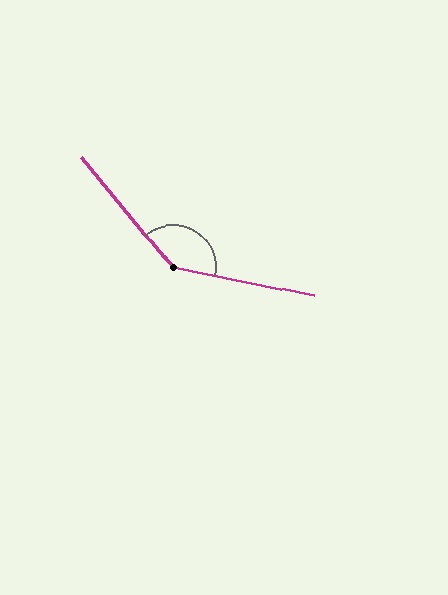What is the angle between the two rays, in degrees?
Approximately 141 degrees.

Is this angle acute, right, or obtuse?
It is obtuse.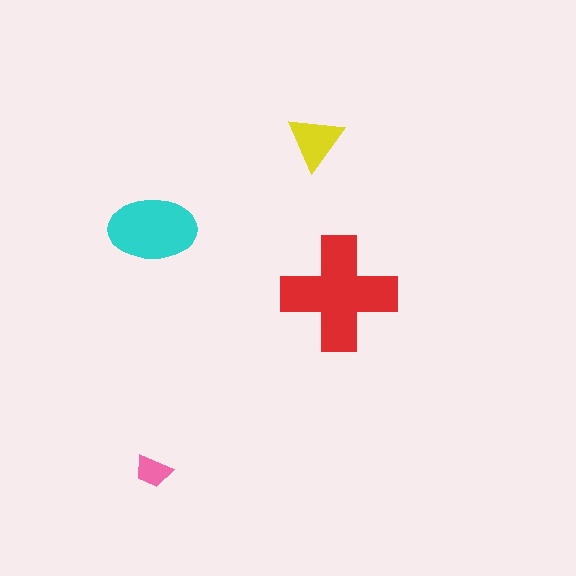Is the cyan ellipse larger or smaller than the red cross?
Smaller.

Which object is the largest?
The red cross.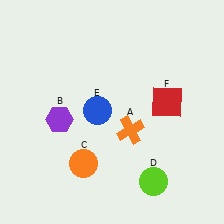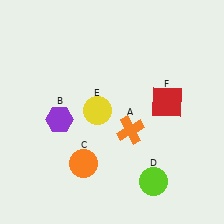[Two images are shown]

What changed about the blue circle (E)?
In Image 1, E is blue. In Image 2, it changed to yellow.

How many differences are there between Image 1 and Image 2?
There is 1 difference between the two images.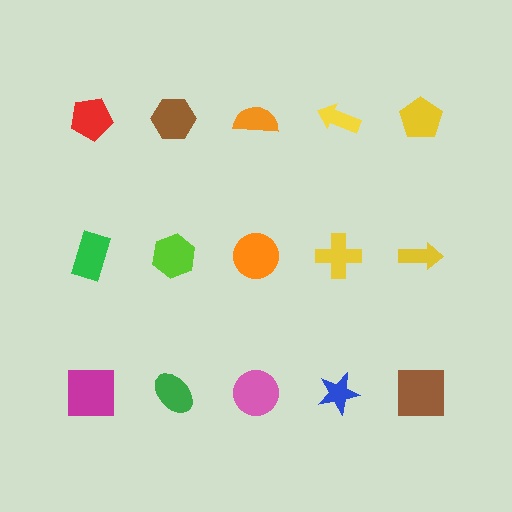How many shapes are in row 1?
5 shapes.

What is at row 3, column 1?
A magenta square.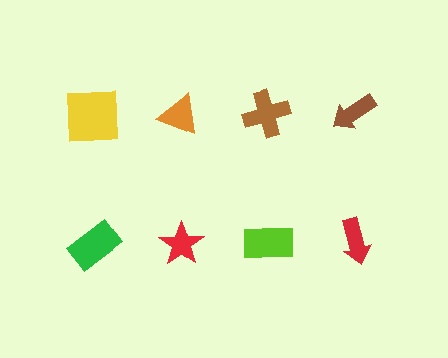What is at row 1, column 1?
A yellow square.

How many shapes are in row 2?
4 shapes.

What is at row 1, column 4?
A brown arrow.